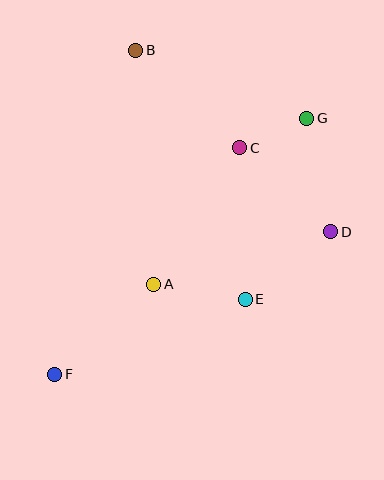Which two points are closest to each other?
Points C and G are closest to each other.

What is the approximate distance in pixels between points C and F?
The distance between C and F is approximately 292 pixels.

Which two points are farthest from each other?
Points F and G are farthest from each other.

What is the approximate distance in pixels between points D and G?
The distance between D and G is approximately 116 pixels.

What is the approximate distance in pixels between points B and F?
The distance between B and F is approximately 334 pixels.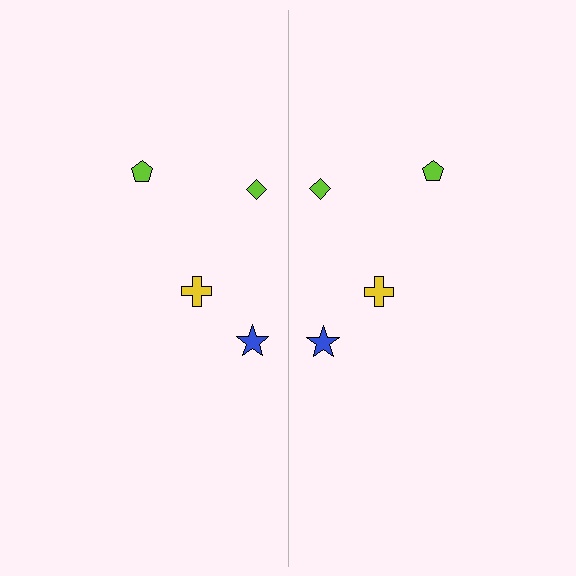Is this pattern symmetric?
Yes, this pattern has bilateral (reflection) symmetry.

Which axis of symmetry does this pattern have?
The pattern has a vertical axis of symmetry running through the center of the image.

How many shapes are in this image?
There are 8 shapes in this image.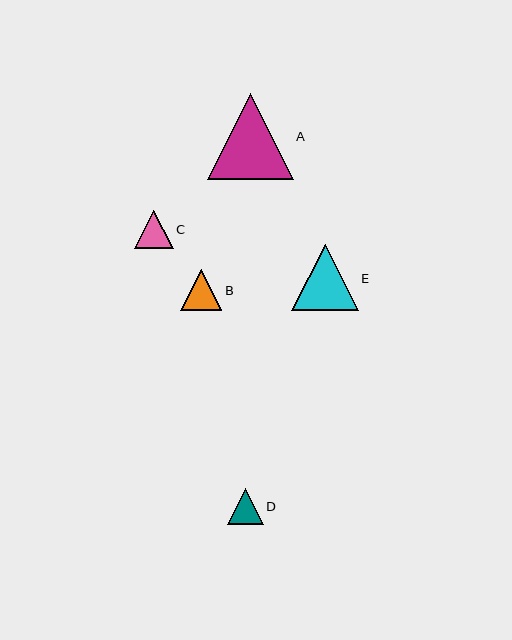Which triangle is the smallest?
Triangle D is the smallest with a size of approximately 36 pixels.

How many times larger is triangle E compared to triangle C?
Triangle E is approximately 1.7 times the size of triangle C.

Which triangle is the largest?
Triangle A is the largest with a size of approximately 85 pixels.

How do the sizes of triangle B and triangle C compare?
Triangle B and triangle C are approximately the same size.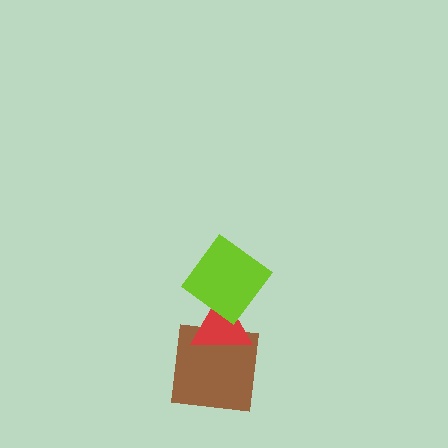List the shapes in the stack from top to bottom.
From top to bottom: the lime diamond, the red triangle, the brown square.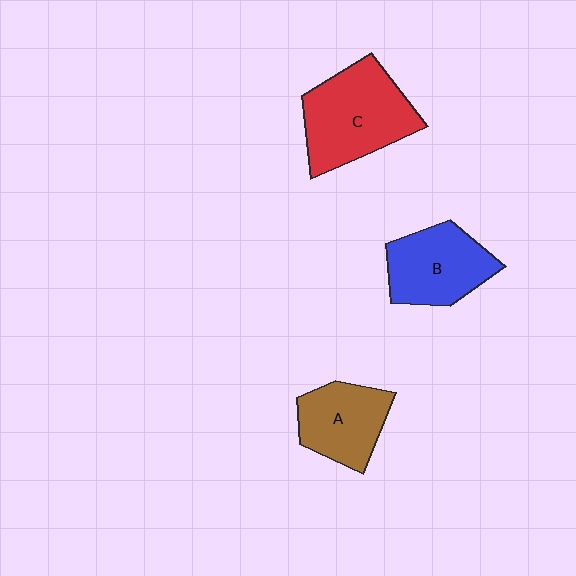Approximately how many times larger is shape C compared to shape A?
Approximately 1.5 times.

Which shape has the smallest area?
Shape A (brown).